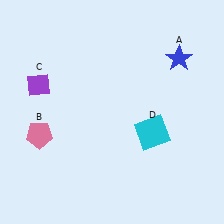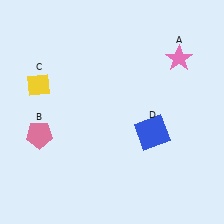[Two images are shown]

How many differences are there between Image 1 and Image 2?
There are 3 differences between the two images.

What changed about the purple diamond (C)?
In Image 1, C is purple. In Image 2, it changed to yellow.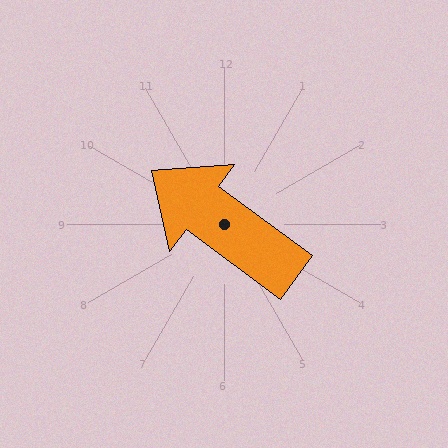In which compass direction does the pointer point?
Northwest.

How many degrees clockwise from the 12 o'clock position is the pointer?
Approximately 306 degrees.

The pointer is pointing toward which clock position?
Roughly 10 o'clock.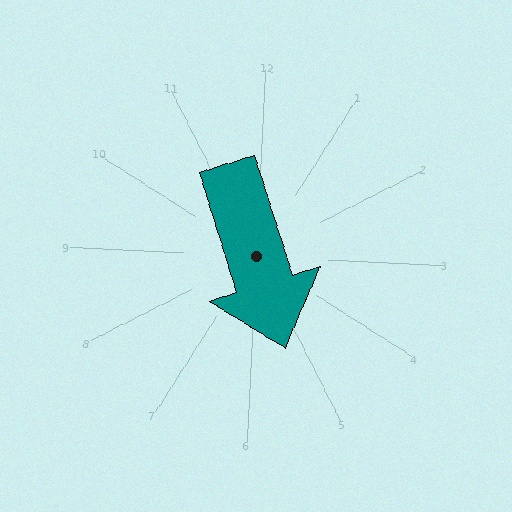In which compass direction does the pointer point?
South.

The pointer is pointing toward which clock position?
Roughly 5 o'clock.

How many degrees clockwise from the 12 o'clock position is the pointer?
Approximately 160 degrees.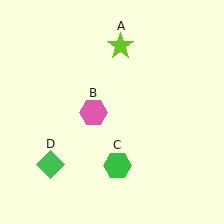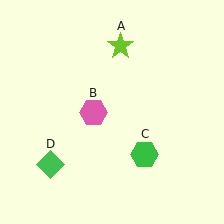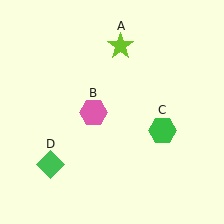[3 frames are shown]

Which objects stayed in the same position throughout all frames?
Lime star (object A) and pink hexagon (object B) and green diamond (object D) remained stationary.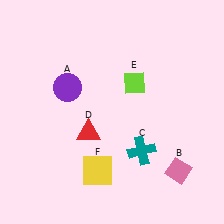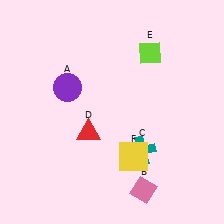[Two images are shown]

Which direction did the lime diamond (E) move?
The lime diamond (E) moved up.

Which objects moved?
The objects that moved are: the pink diamond (B), the lime diamond (E), the yellow square (F).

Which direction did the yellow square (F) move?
The yellow square (F) moved right.